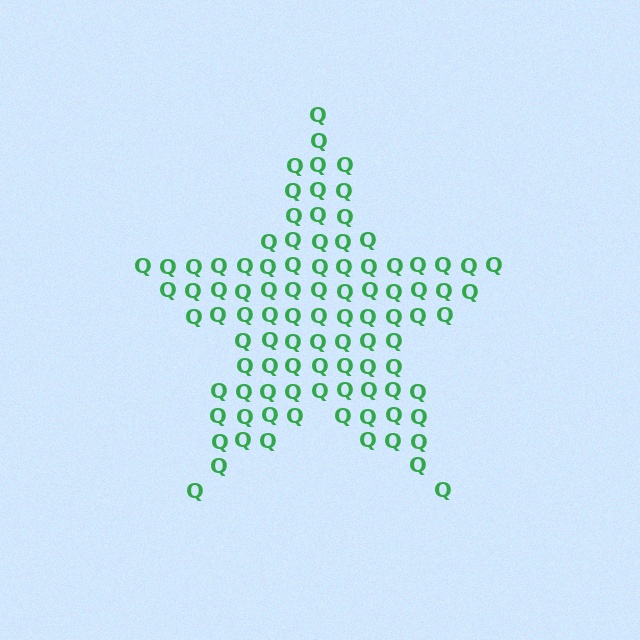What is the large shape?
The large shape is a star.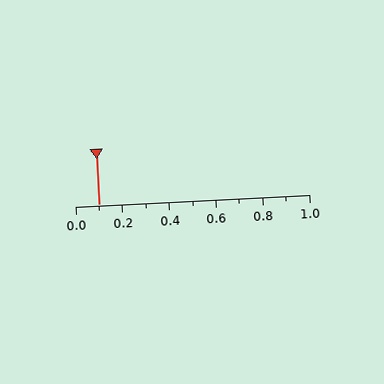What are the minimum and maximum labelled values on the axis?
The axis runs from 0.0 to 1.0.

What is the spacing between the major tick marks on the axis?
The major ticks are spaced 0.2 apart.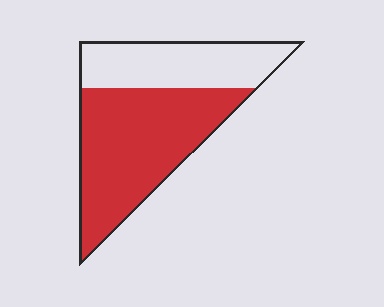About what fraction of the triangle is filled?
About five eighths (5/8).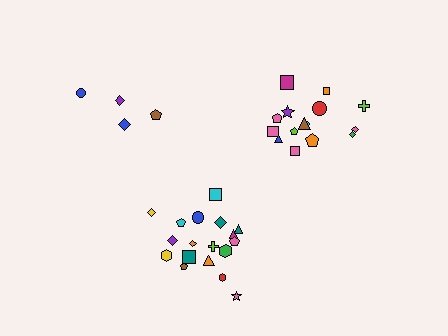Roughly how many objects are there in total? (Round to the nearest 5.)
Roughly 35 objects in total.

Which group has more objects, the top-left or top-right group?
The top-right group.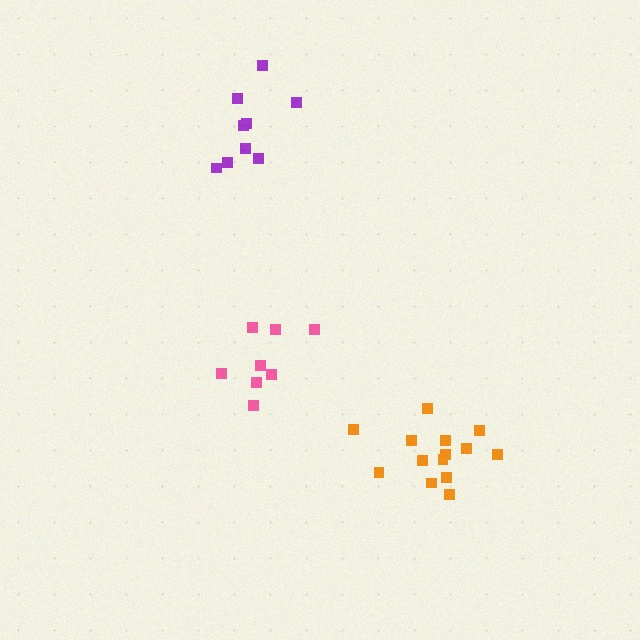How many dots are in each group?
Group 1: 9 dots, Group 2: 8 dots, Group 3: 14 dots (31 total).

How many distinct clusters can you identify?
There are 3 distinct clusters.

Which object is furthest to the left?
The purple cluster is leftmost.